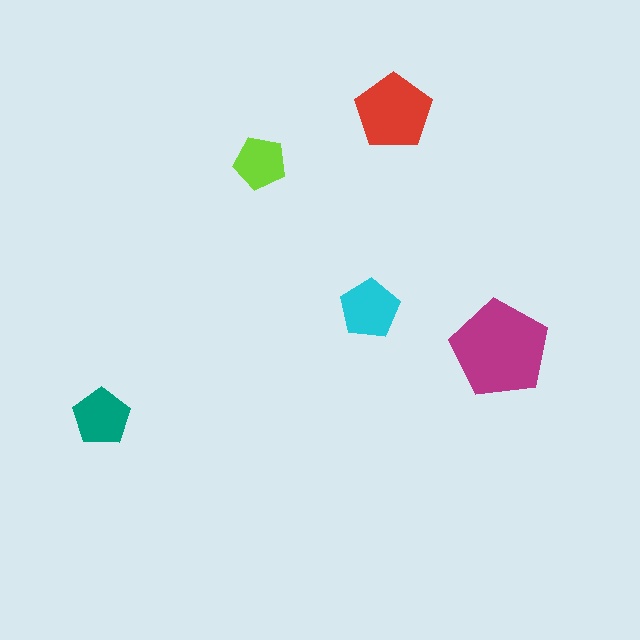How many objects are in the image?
There are 5 objects in the image.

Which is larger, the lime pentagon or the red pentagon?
The red one.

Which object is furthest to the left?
The teal pentagon is leftmost.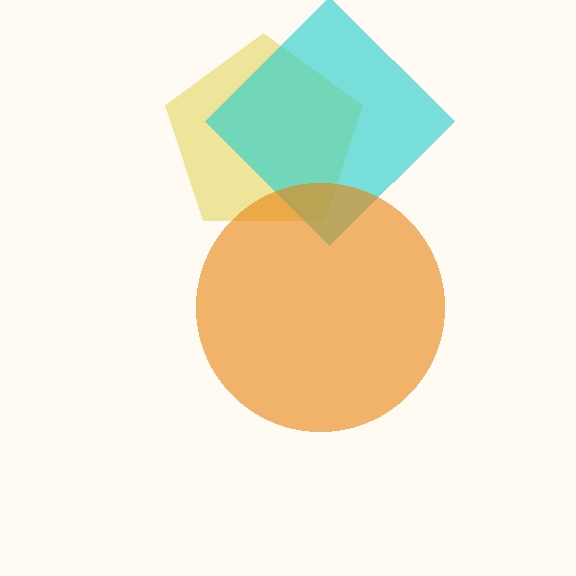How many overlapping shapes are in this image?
There are 3 overlapping shapes in the image.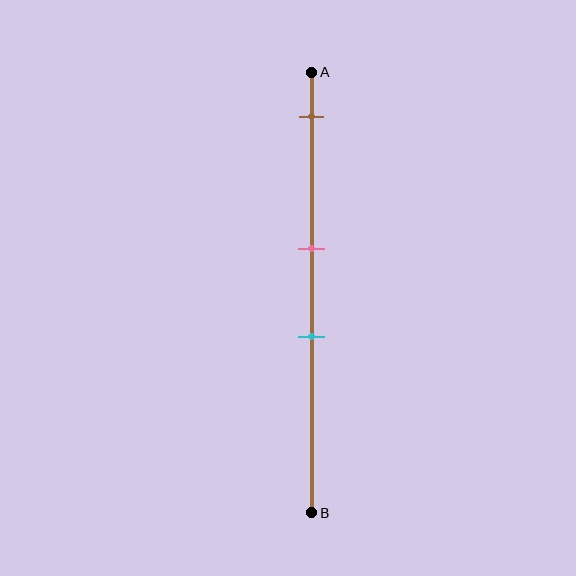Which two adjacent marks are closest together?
The pink and cyan marks are the closest adjacent pair.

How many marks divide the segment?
There are 3 marks dividing the segment.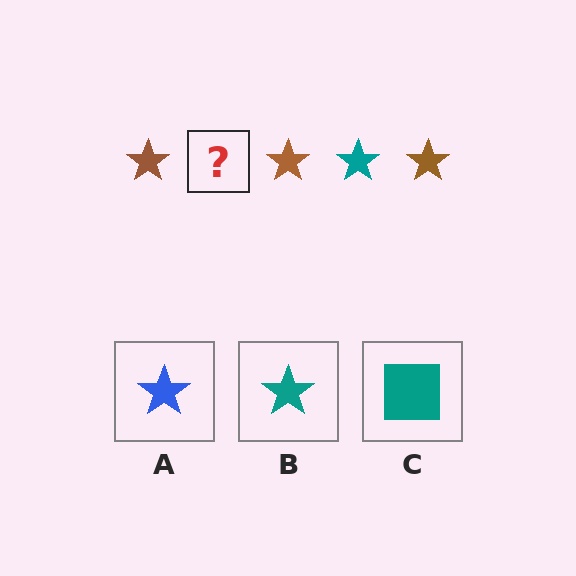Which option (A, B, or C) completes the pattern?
B.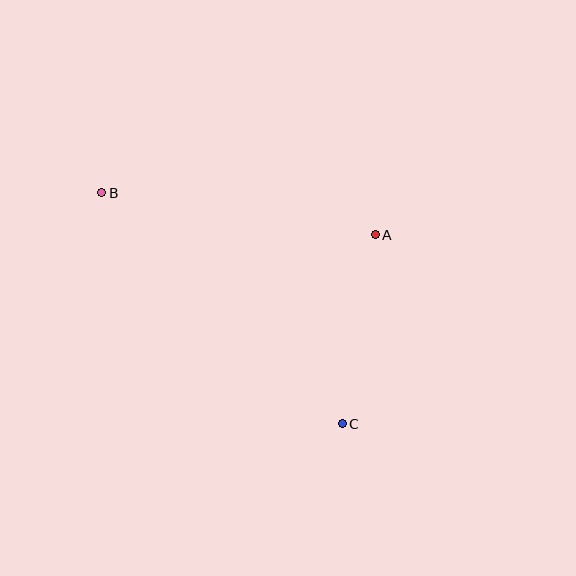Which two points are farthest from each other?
Points B and C are farthest from each other.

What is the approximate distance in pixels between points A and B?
The distance between A and B is approximately 276 pixels.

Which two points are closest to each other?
Points A and C are closest to each other.